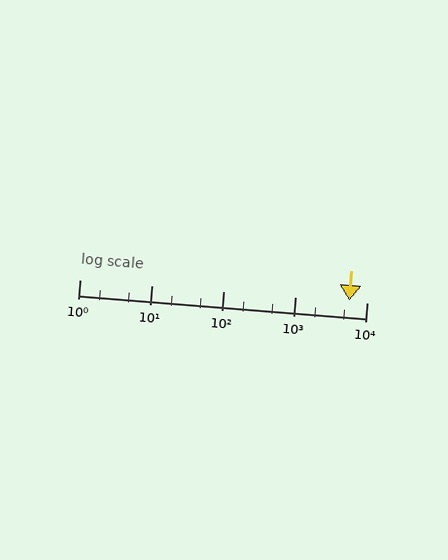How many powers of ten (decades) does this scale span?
The scale spans 4 decades, from 1 to 10000.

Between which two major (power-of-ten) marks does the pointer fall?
The pointer is between 1000 and 10000.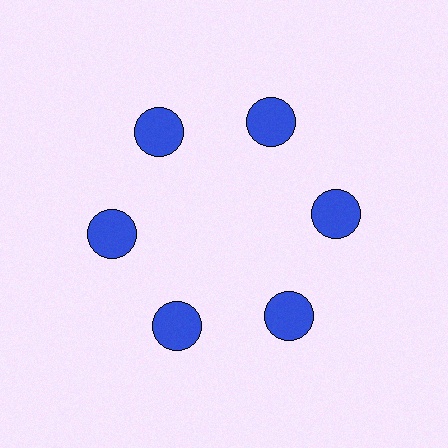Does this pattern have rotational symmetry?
Yes, this pattern has 6-fold rotational symmetry. It looks the same after rotating 60 degrees around the center.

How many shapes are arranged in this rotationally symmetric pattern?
There are 6 shapes, arranged in 6 groups of 1.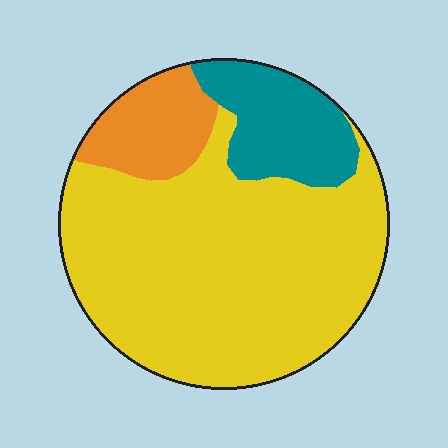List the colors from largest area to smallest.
From largest to smallest: yellow, teal, orange.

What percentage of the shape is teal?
Teal covers around 15% of the shape.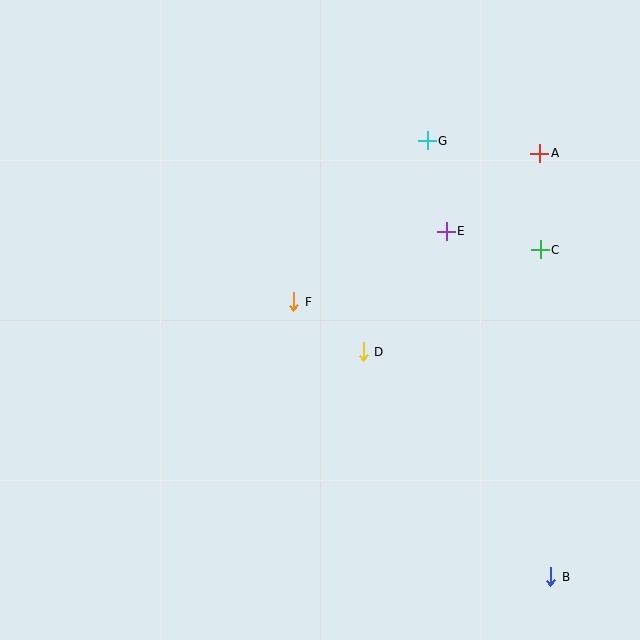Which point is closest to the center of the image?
Point F at (294, 302) is closest to the center.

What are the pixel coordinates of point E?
Point E is at (446, 231).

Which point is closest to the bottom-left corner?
Point F is closest to the bottom-left corner.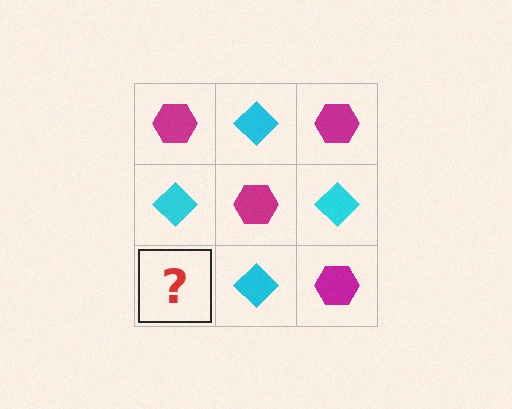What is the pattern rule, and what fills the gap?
The rule is that it alternates magenta hexagon and cyan diamond in a checkerboard pattern. The gap should be filled with a magenta hexagon.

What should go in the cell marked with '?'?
The missing cell should contain a magenta hexagon.